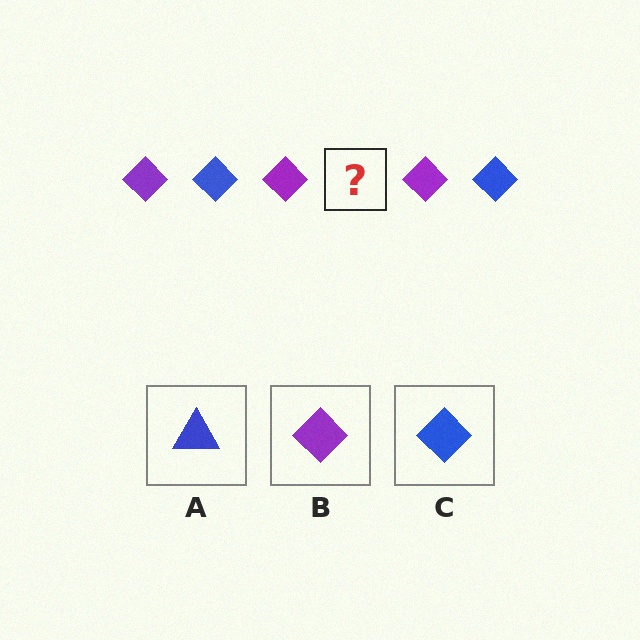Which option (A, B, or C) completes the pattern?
C.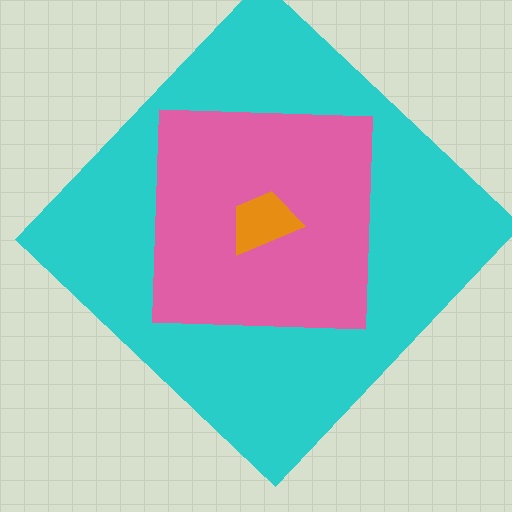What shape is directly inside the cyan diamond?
The pink square.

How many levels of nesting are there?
3.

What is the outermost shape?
The cyan diamond.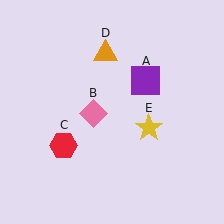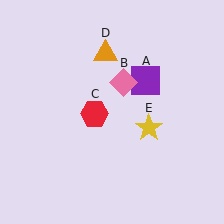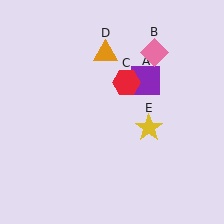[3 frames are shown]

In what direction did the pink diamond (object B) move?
The pink diamond (object B) moved up and to the right.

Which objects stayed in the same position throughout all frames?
Purple square (object A) and orange triangle (object D) and yellow star (object E) remained stationary.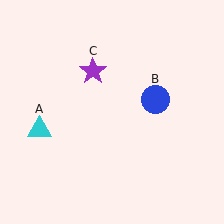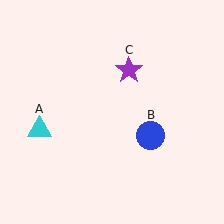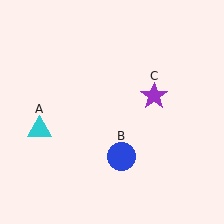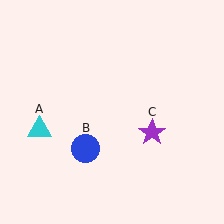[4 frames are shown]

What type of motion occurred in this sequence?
The blue circle (object B), purple star (object C) rotated clockwise around the center of the scene.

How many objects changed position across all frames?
2 objects changed position: blue circle (object B), purple star (object C).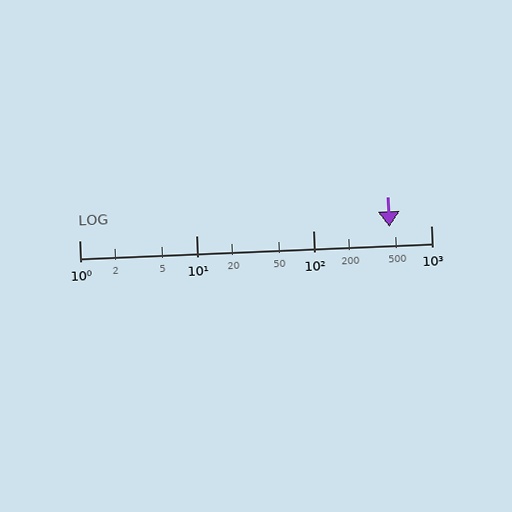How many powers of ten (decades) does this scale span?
The scale spans 3 decades, from 1 to 1000.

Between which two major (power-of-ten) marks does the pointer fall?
The pointer is between 100 and 1000.